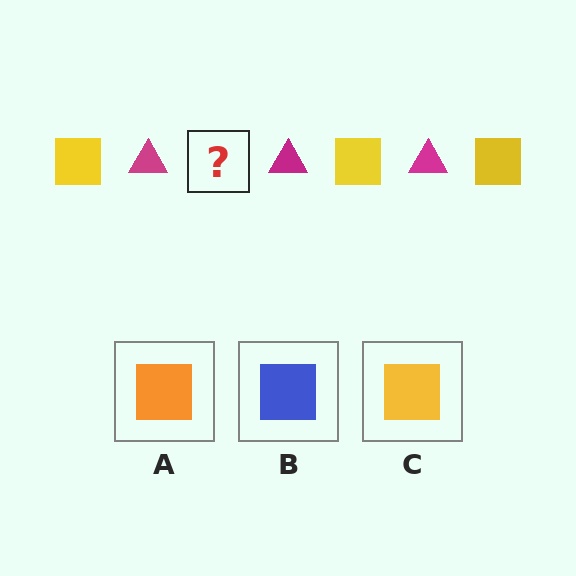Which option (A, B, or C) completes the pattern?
C.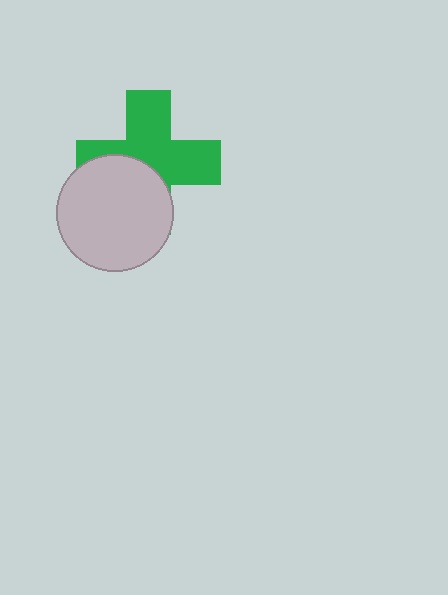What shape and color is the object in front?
The object in front is a light gray circle.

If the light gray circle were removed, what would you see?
You would see the complete green cross.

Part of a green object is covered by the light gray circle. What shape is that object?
It is a cross.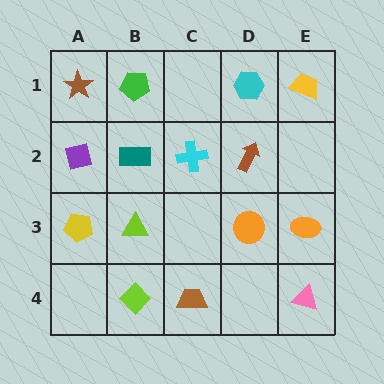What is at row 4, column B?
A lime diamond.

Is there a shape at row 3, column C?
No, that cell is empty.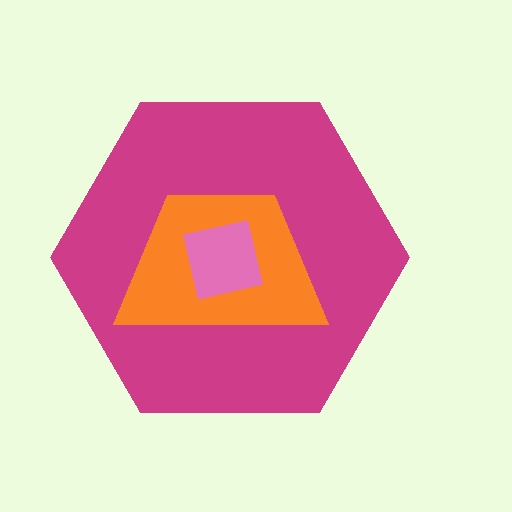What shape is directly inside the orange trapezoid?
The pink square.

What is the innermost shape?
The pink square.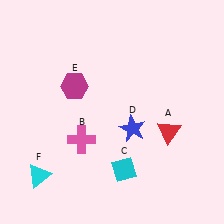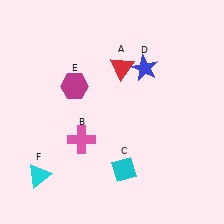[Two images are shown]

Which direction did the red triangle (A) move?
The red triangle (A) moved up.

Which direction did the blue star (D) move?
The blue star (D) moved up.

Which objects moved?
The objects that moved are: the red triangle (A), the blue star (D).